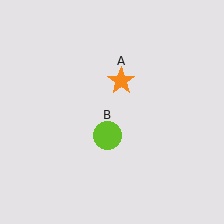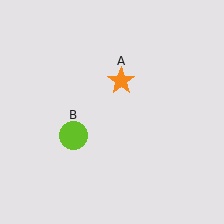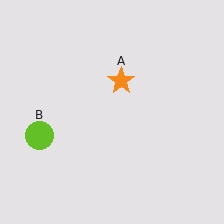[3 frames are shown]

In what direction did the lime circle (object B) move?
The lime circle (object B) moved left.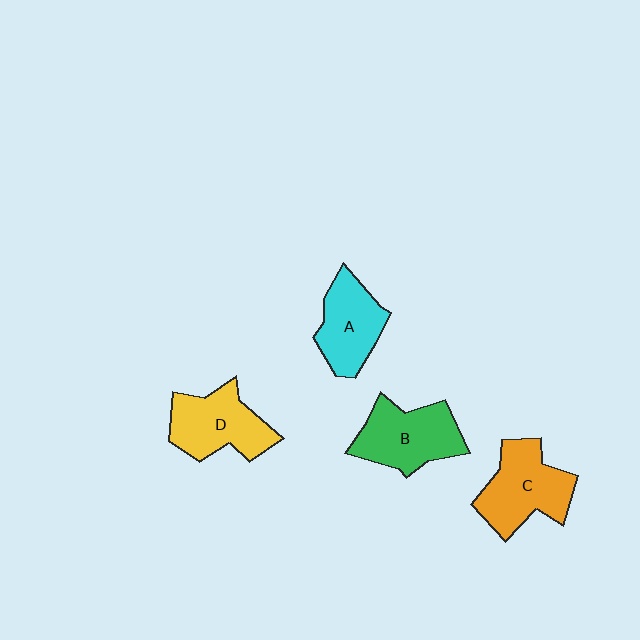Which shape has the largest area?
Shape C (orange).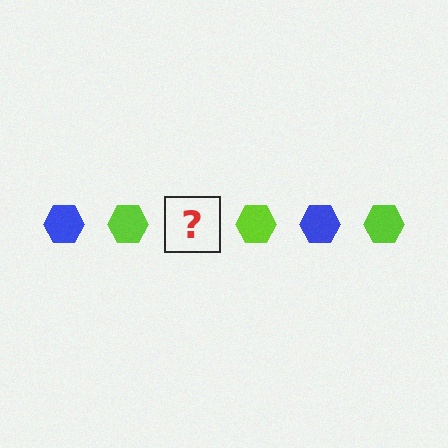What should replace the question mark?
The question mark should be replaced with a blue hexagon.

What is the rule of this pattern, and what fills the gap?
The rule is that the pattern cycles through blue, lime hexagons. The gap should be filled with a blue hexagon.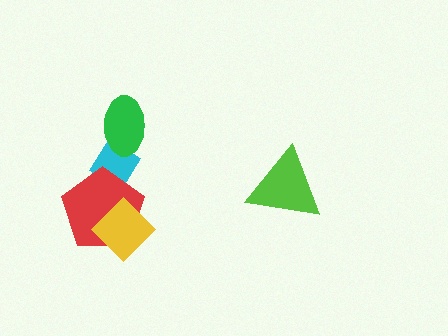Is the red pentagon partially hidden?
Yes, it is partially covered by another shape.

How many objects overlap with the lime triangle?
0 objects overlap with the lime triangle.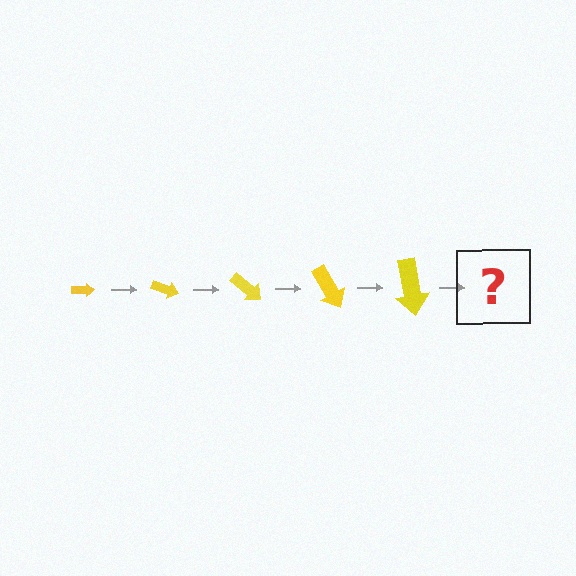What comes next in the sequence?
The next element should be an arrow, larger than the previous one and rotated 100 degrees from the start.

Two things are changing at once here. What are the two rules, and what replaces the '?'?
The two rules are that the arrow grows larger each step and it rotates 20 degrees each step. The '?' should be an arrow, larger than the previous one and rotated 100 degrees from the start.